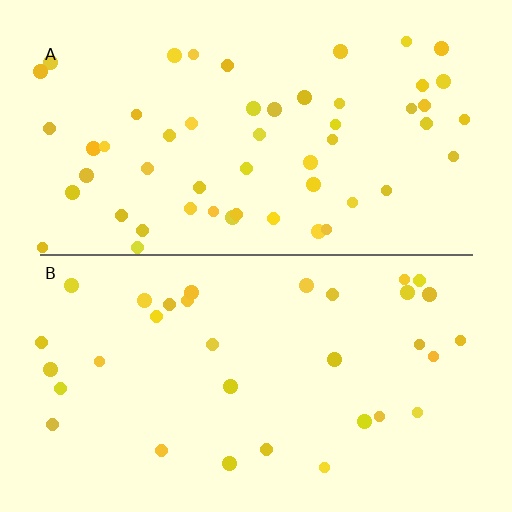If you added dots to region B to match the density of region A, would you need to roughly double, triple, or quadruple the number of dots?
Approximately double.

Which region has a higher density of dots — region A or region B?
A (the top).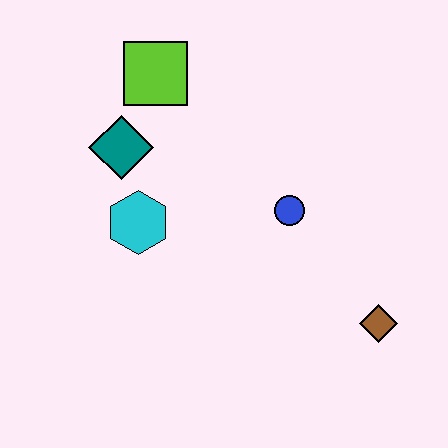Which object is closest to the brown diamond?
The blue circle is closest to the brown diamond.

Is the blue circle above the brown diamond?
Yes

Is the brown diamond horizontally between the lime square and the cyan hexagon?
No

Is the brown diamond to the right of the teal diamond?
Yes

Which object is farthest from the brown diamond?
The lime square is farthest from the brown diamond.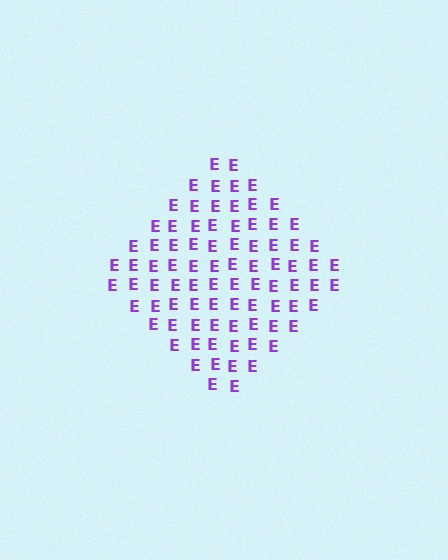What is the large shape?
The large shape is a diamond.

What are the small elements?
The small elements are letter E's.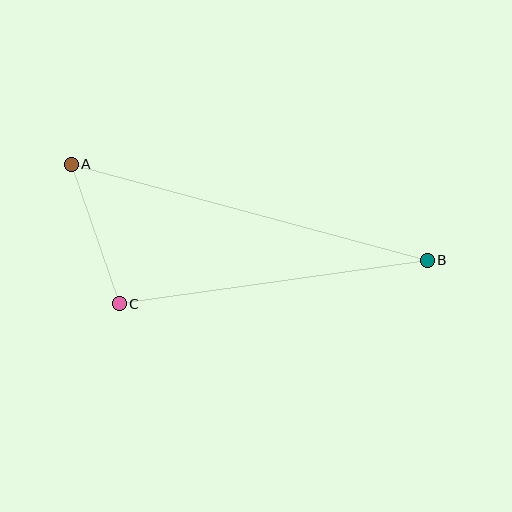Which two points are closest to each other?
Points A and C are closest to each other.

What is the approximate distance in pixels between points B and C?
The distance between B and C is approximately 311 pixels.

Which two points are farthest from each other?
Points A and B are farthest from each other.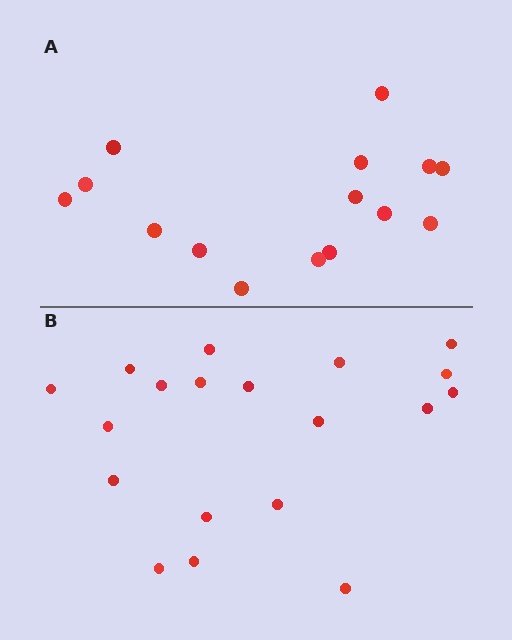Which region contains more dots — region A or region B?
Region B (the bottom region) has more dots.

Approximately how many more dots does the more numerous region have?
Region B has about 4 more dots than region A.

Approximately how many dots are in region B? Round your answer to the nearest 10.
About 20 dots. (The exact count is 19, which rounds to 20.)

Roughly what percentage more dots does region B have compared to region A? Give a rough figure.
About 25% more.